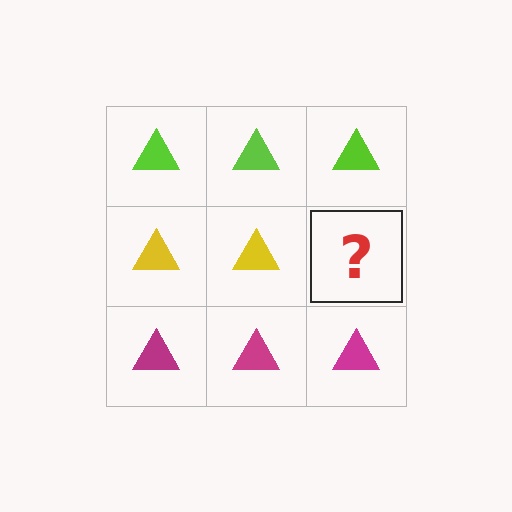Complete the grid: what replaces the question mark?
The question mark should be replaced with a yellow triangle.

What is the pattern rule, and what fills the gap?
The rule is that each row has a consistent color. The gap should be filled with a yellow triangle.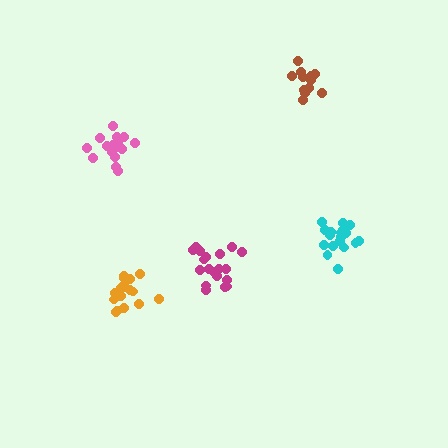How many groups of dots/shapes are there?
There are 5 groups.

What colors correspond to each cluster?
The clusters are colored: pink, magenta, orange, brown, cyan.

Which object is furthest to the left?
The pink cluster is leftmost.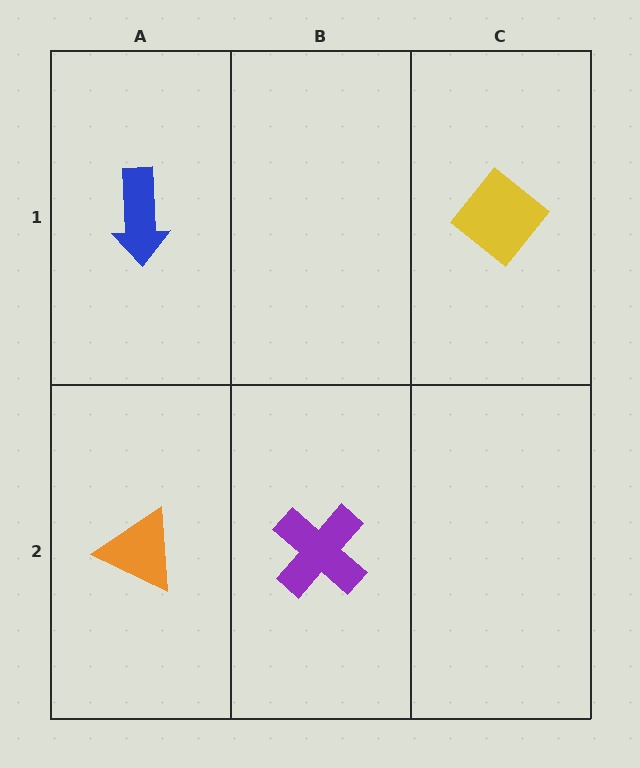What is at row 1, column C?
A yellow diamond.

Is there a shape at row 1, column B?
No, that cell is empty.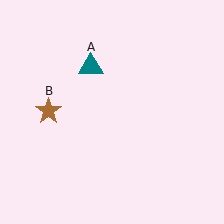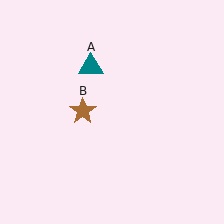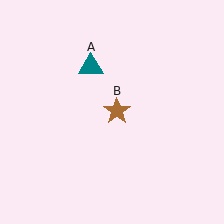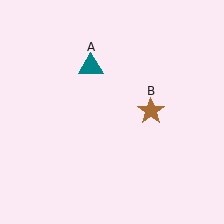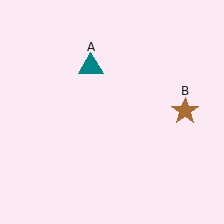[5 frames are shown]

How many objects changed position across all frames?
1 object changed position: brown star (object B).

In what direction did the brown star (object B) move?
The brown star (object B) moved right.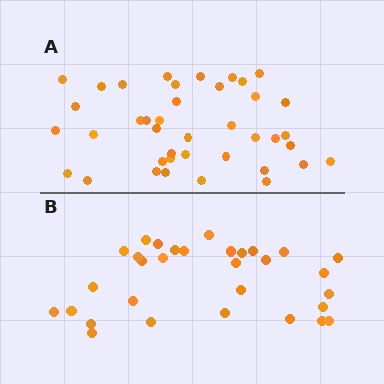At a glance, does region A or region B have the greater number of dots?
Region A (the top region) has more dots.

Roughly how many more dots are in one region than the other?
Region A has roughly 8 or so more dots than region B.